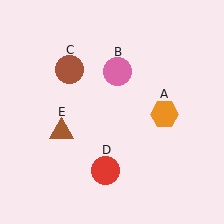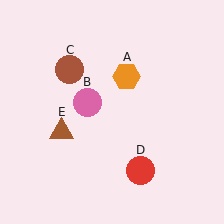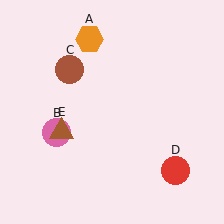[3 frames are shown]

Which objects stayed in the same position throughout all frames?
Brown circle (object C) and brown triangle (object E) remained stationary.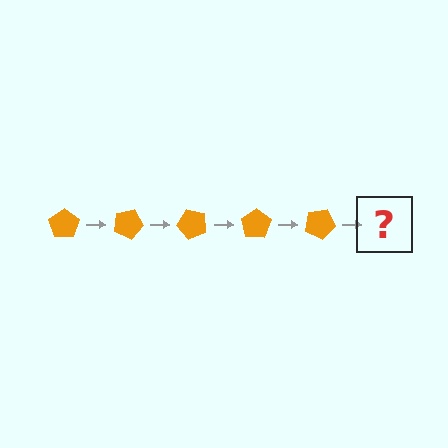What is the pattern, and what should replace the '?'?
The pattern is that the pentagon rotates 25 degrees each step. The '?' should be an orange pentagon rotated 125 degrees.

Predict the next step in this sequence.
The next step is an orange pentagon rotated 125 degrees.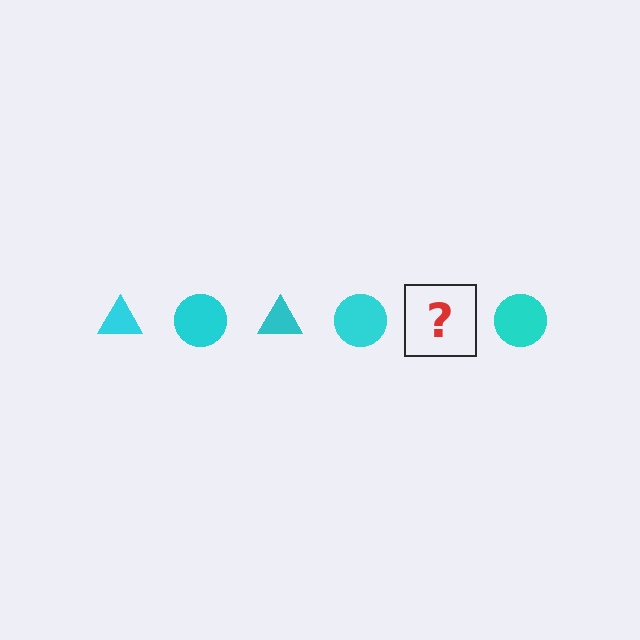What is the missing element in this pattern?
The missing element is a cyan triangle.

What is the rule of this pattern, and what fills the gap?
The rule is that the pattern cycles through triangle, circle shapes in cyan. The gap should be filled with a cyan triangle.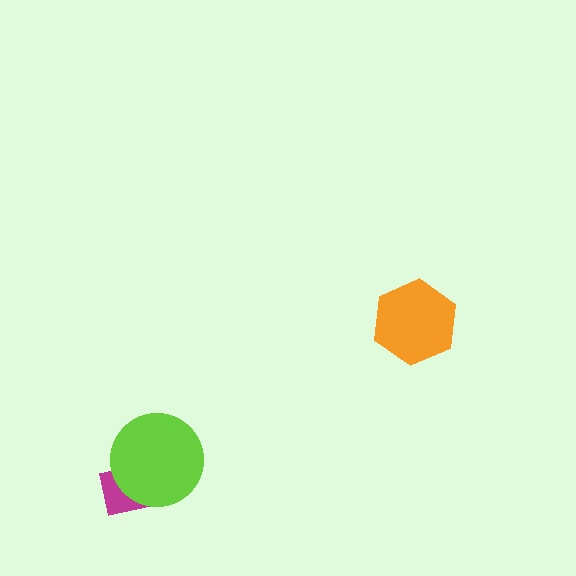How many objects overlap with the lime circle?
1 object overlaps with the lime circle.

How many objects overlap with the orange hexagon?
0 objects overlap with the orange hexagon.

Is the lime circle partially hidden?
No, no other shape covers it.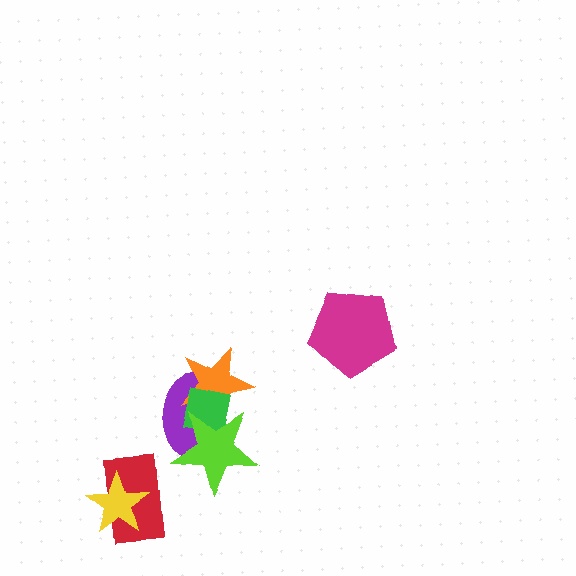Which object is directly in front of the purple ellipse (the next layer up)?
The orange star is directly in front of the purple ellipse.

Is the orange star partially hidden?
Yes, it is partially covered by another shape.